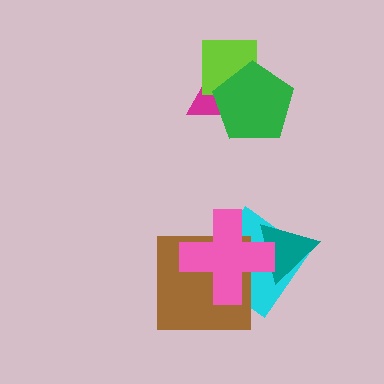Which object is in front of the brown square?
The pink cross is in front of the brown square.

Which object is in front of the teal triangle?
The pink cross is in front of the teal triangle.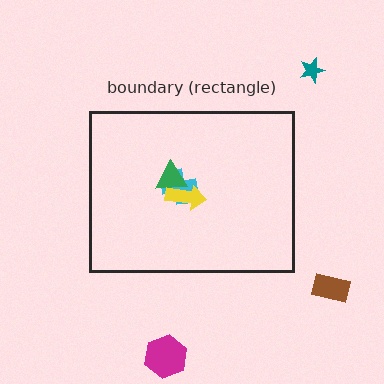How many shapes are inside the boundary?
3 inside, 3 outside.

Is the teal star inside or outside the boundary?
Outside.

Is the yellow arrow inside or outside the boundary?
Inside.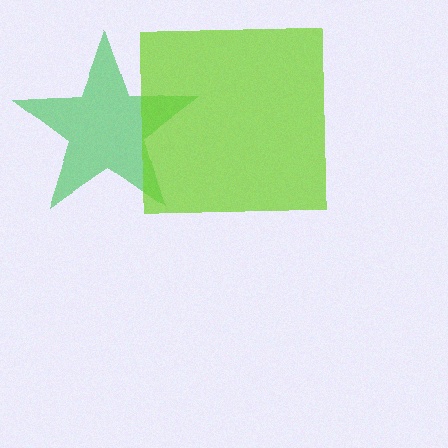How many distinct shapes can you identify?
There are 2 distinct shapes: a green star, a lime square.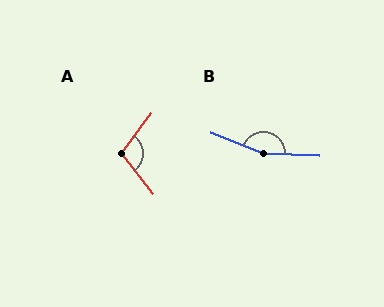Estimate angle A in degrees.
Approximately 105 degrees.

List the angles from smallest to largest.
A (105°), B (160°).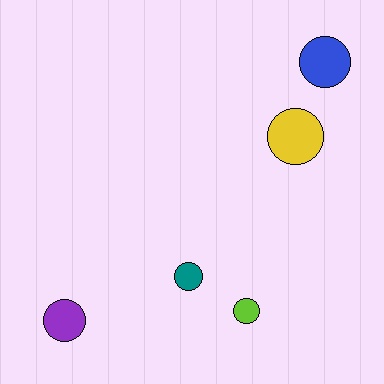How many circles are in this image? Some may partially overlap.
There are 5 circles.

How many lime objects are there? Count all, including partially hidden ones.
There is 1 lime object.